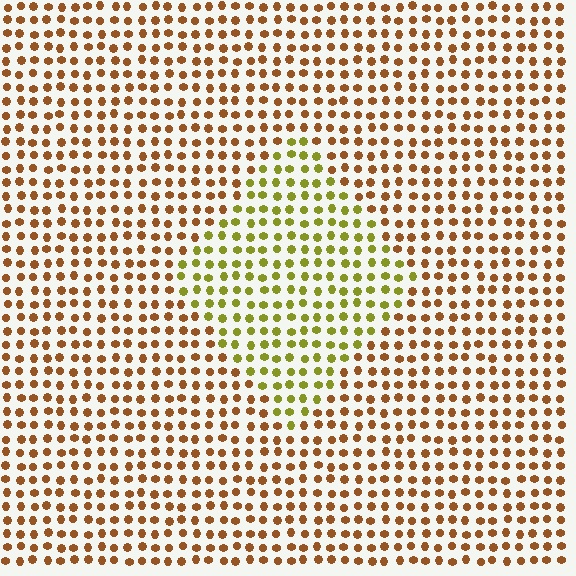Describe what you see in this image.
The image is filled with small brown elements in a uniform arrangement. A diamond-shaped region is visible where the elements are tinted to a slightly different hue, forming a subtle color boundary.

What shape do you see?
I see a diamond.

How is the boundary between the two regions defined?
The boundary is defined purely by a slight shift in hue (about 43 degrees). Spacing, size, and orientation are identical on both sides.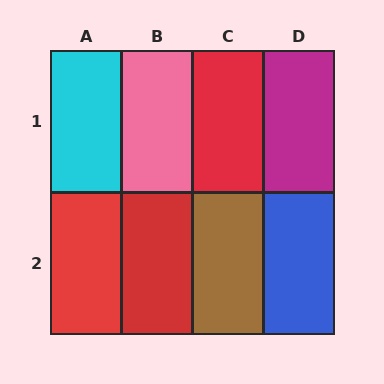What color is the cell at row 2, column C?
Brown.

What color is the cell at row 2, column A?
Red.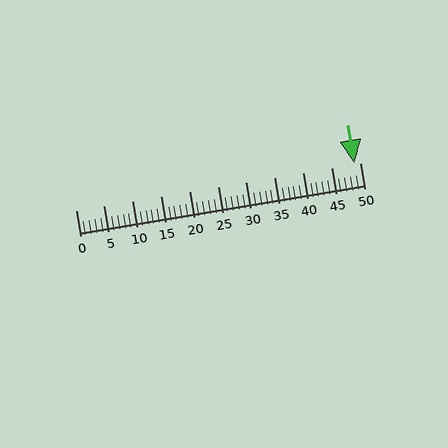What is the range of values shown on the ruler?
The ruler shows values from 0 to 50.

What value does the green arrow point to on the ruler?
The green arrow points to approximately 49.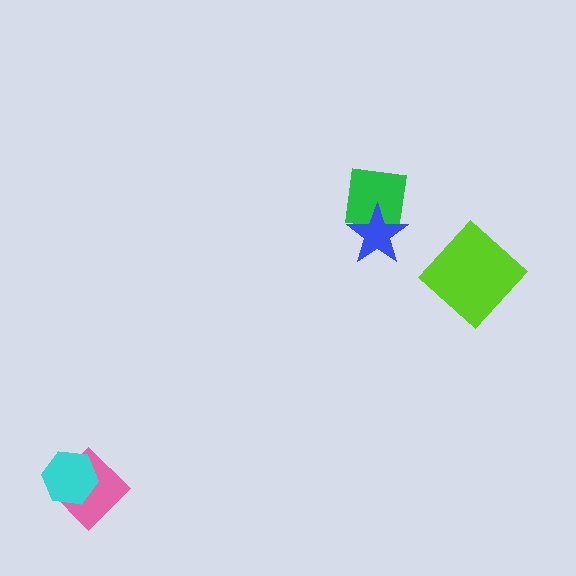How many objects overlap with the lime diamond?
0 objects overlap with the lime diamond.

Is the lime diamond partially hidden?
No, no other shape covers it.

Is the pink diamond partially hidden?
Yes, it is partially covered by another shape.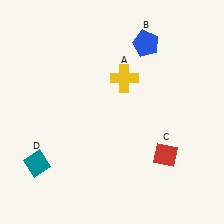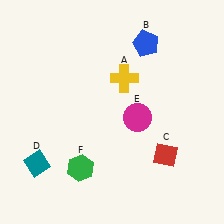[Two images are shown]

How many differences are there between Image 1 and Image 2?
There are 2 differences between the two images.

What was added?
A magenta circle (E), a green hexagon (F) were added in Image 2.